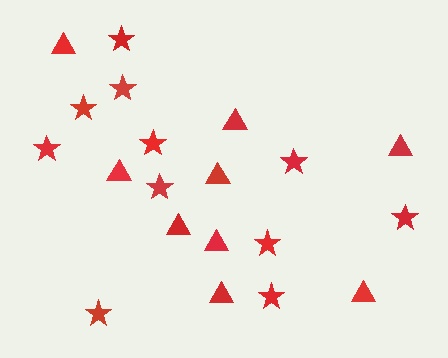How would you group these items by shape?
There are 2 groups: one group of triangles (9) and one group of stars (11).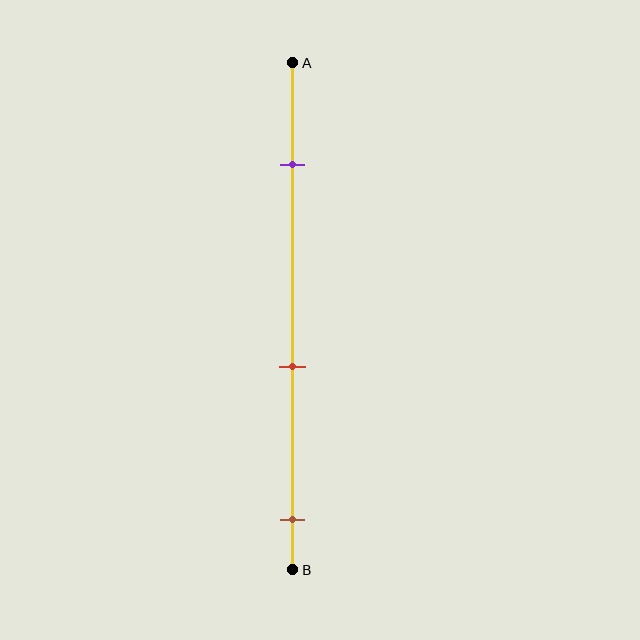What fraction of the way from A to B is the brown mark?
The brown mark is approximately 90% (0.9) of the way from A to B.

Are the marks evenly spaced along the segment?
Yes, the marks are approximately evenly spaced.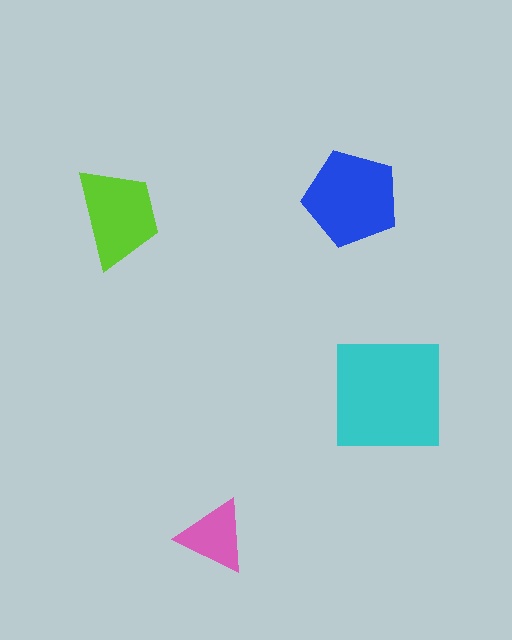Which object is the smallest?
The pink triangle.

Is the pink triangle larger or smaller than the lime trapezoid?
Smaller.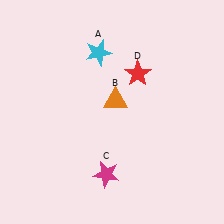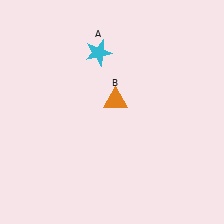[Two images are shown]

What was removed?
The red star (D), the magenta star (C) were removed in Image 2.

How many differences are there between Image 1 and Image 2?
There are 2 differences between the two images.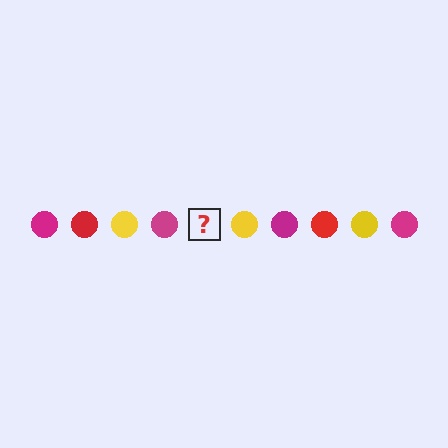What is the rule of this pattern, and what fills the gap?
The rule is that the pattern cycles through magenta, red, yellow circles. The gap should be filled with a red circle.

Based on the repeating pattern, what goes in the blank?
The blank should be a red circle.